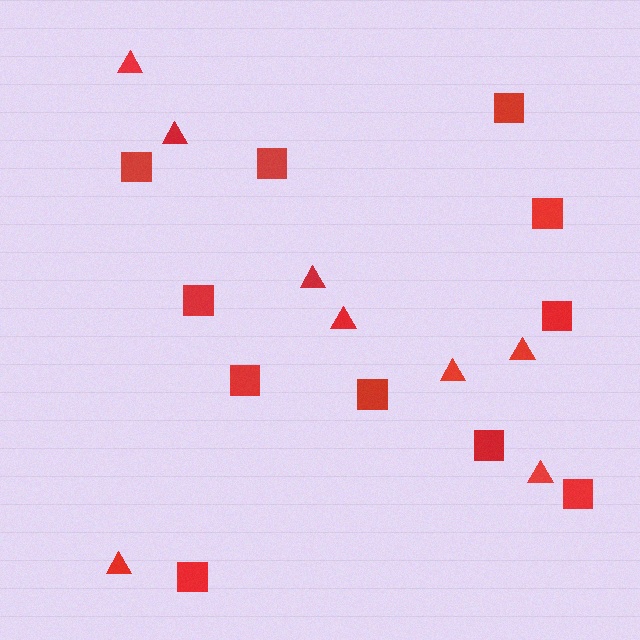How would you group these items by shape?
There are 2 groups: one group of triangles (8) and one group of squares (11).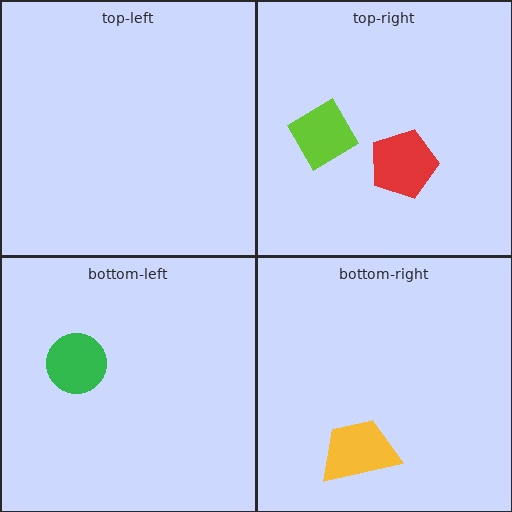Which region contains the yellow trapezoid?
The bottom-right region.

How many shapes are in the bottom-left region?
1.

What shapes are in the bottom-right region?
The yellow trapezoid.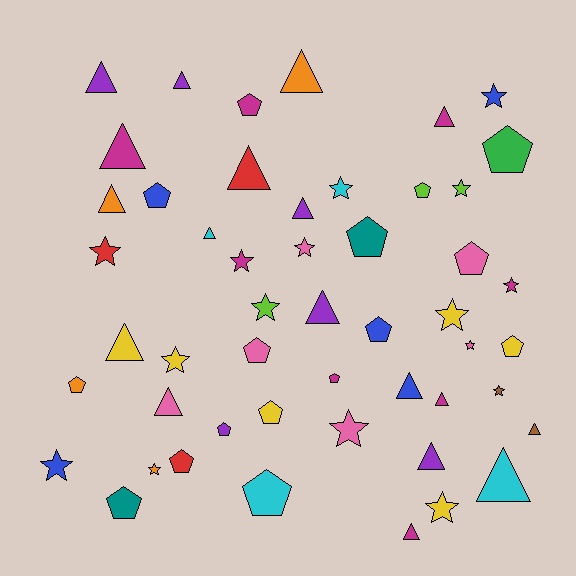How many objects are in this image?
There are 50 objects.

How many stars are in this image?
There are 16 stars.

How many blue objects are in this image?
There are 5 blue objects.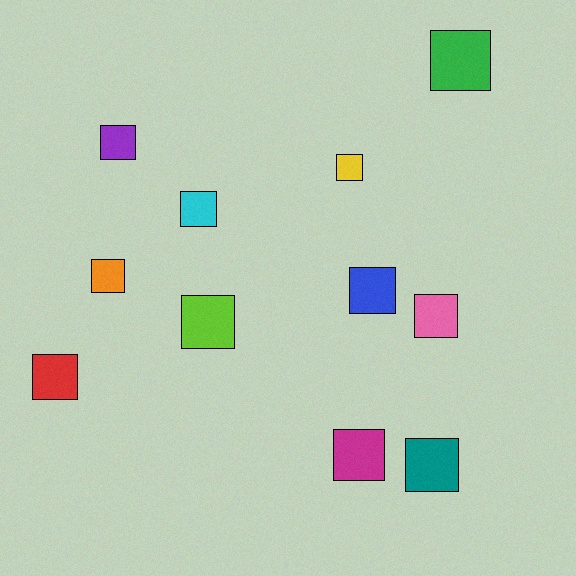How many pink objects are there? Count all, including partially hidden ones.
There is 1 pink object.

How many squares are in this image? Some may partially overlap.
There are 11 squares.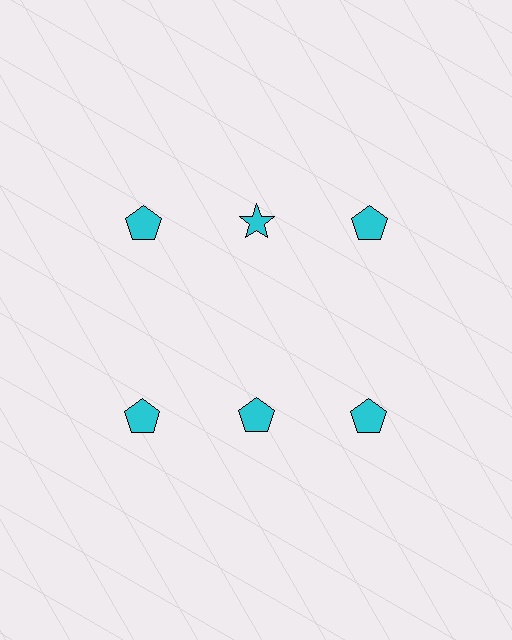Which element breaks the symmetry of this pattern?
The cyan star in the top row, second from left column breaks the symmetry. All other shapes are cyan pentagons.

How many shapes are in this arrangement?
There are 6 shapes arranged in a grid pattern.